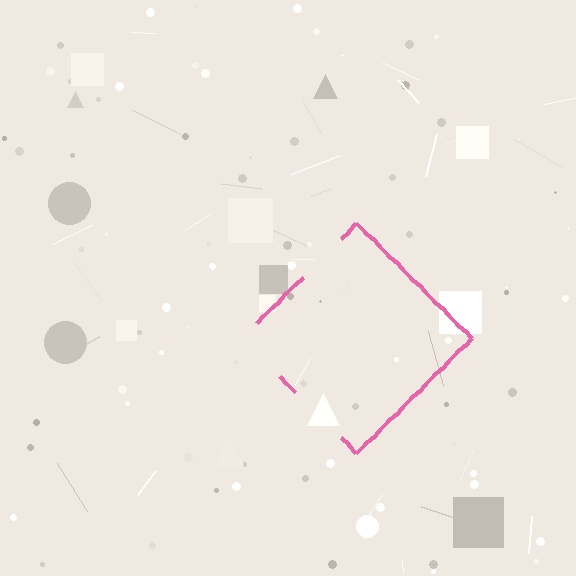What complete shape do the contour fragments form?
The contour fragments form a diamond.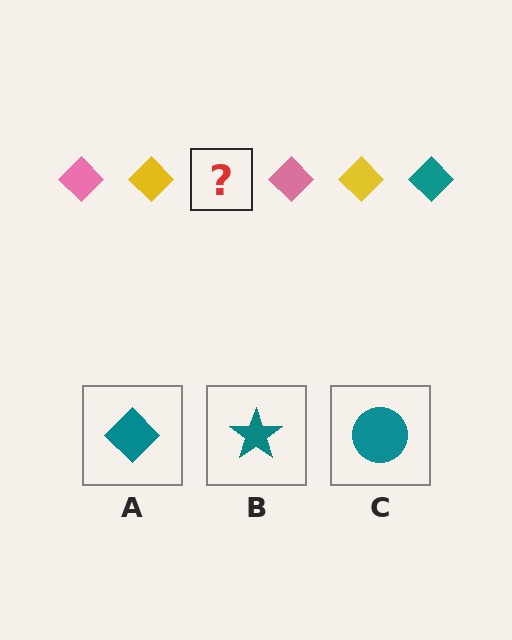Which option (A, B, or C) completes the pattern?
A.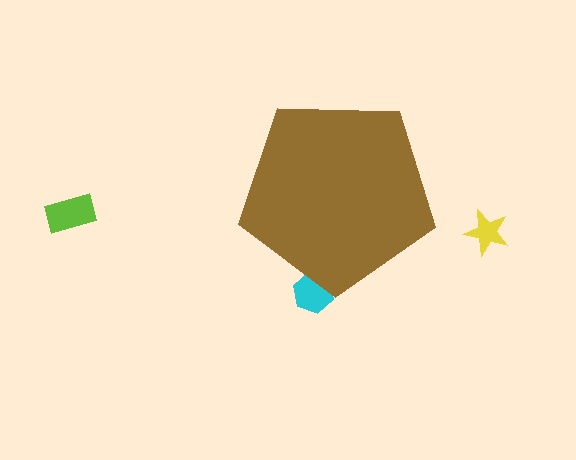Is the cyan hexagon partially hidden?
Yes, the cyan hexagon is partially hidden behind the brown pentagon.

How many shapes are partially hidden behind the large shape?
1 shape is partially hidden.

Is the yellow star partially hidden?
No, the yellow star is fully visible.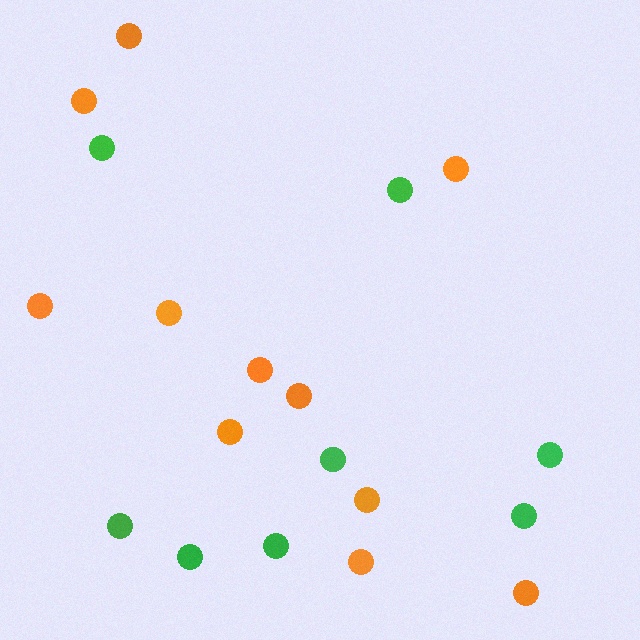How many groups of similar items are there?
There are 2 groups: one group of orange circles (11) and one group of green circles (8).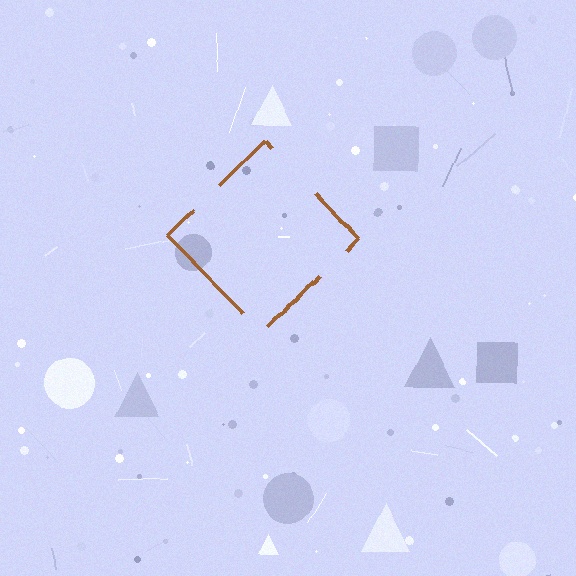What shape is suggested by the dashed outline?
The dashed outline suggests a diamond.